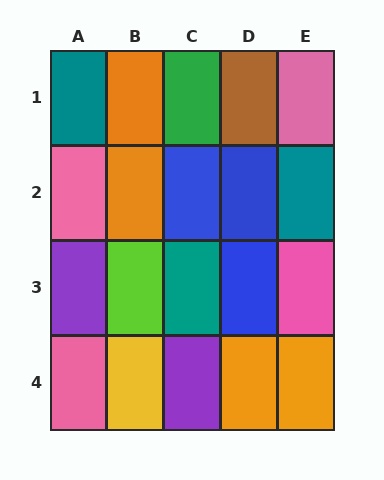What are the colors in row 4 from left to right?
Pink, yellow, purple, orange, orange.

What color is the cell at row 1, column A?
Teal.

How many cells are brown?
1 cell is brown.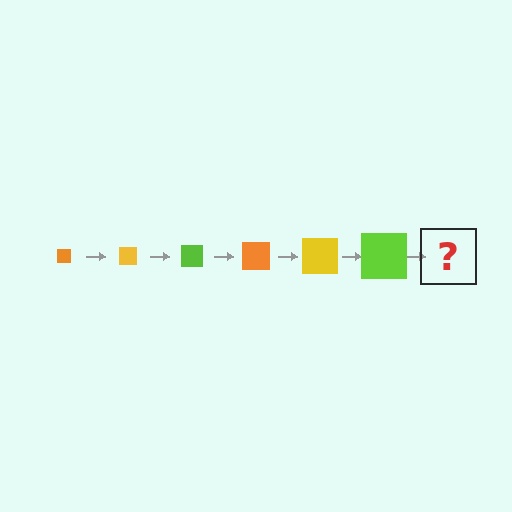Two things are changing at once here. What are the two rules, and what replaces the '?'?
The two rules are that the square grows larger each step and the color cycles through orange, yellow, and lime. The '?' should be an orange square, larger than the previous one.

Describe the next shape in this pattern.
It should be an orange square, larger than the previous one.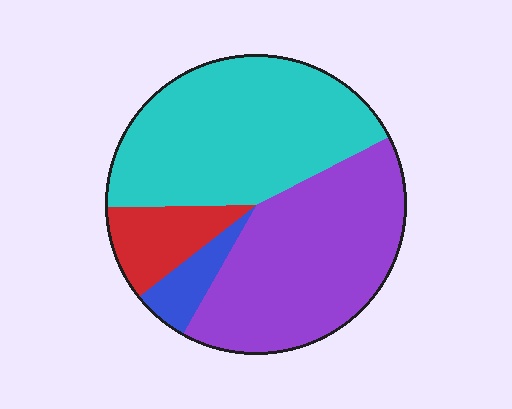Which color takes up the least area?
Blue, at roughly 5%.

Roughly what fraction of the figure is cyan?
Cyan covers about 45% of the figure.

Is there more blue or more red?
Red.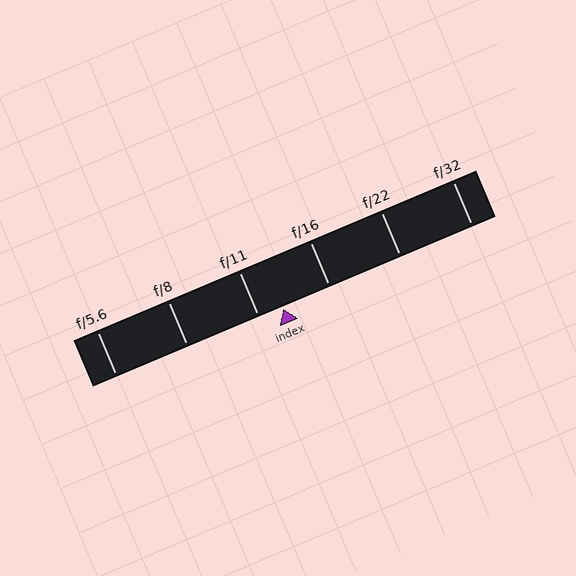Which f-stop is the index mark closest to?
The index mark is closest to f/11.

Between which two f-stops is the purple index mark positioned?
The index mark is between f/11 and f/16.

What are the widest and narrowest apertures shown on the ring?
The widest aperture shown is f/5.6 and the narrowest is f/32.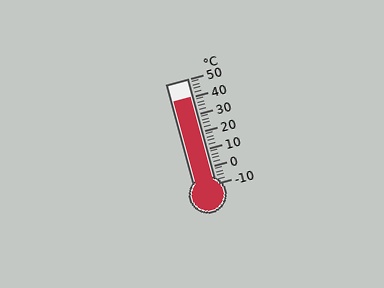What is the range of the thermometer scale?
The thermometer scale ranges from -10°C to 50°C.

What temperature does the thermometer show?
The thermometer shows approximately 40°C.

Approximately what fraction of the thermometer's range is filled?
The thermometer is filled to approximately 85% of its range.